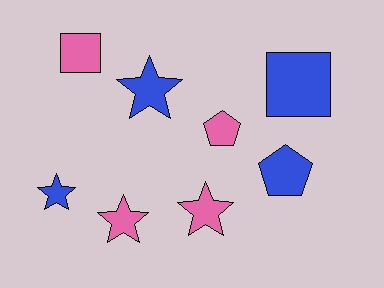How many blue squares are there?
There is 1 blue square.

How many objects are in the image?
There are 8 objects.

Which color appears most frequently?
Blue, with 4 objects.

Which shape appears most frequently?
Star, with 4 objects.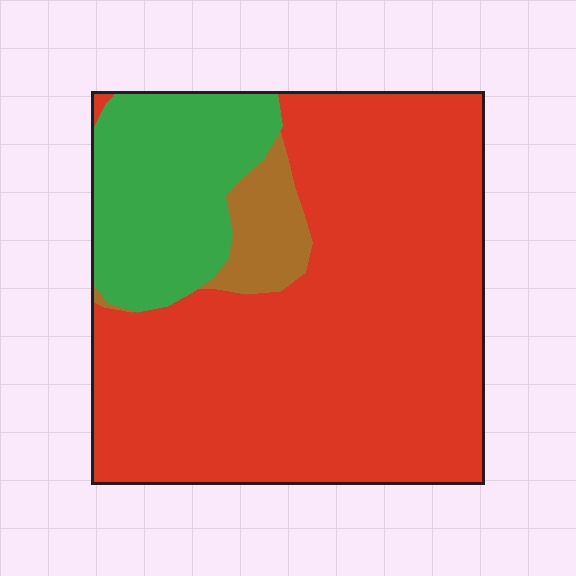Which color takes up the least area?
Brown, at roughly 5%.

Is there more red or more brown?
Red.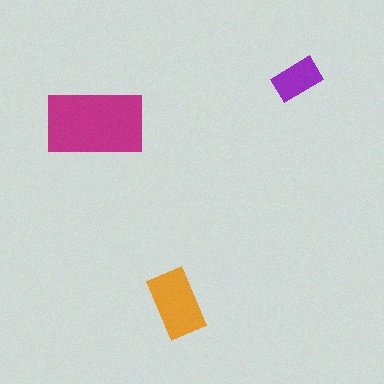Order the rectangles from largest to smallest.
the magenta one, the orange one, the purple one.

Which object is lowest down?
The orange rectangle is bottommost.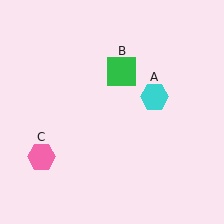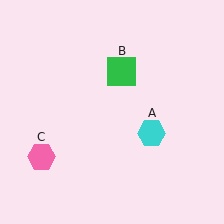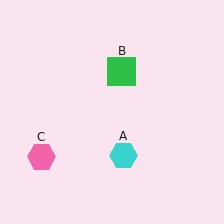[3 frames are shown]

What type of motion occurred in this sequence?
The cyan hexagon (object A) rotated clockwise around the center of the scene.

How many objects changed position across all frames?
1 object changed position: cyan hexagon (object A).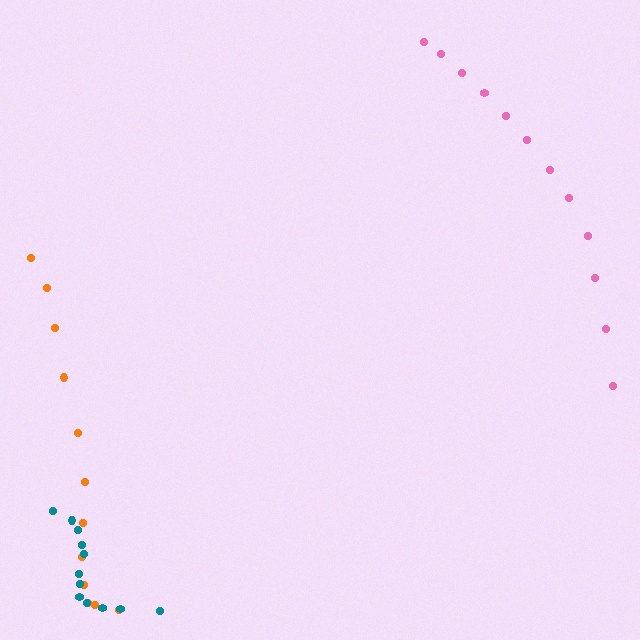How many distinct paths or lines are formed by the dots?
There are 3 distinct paths.